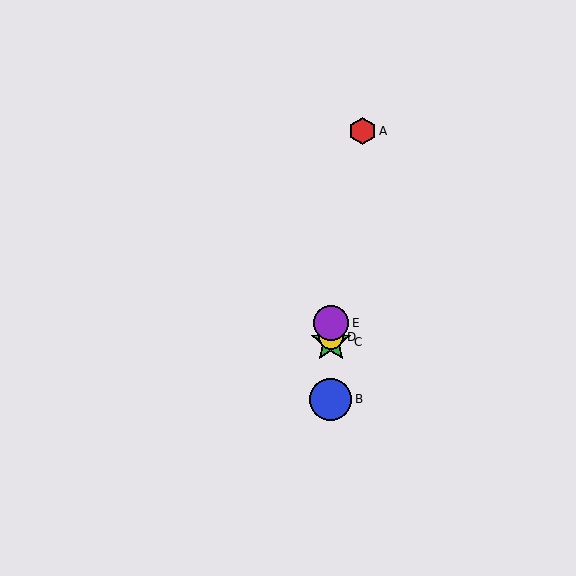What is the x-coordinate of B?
Object B is at x≈331.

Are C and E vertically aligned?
Yes, both are at x≈331.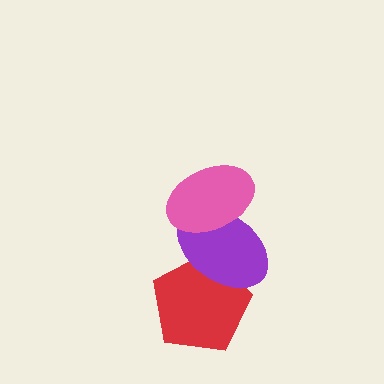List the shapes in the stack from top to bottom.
From top to bottom: the pink ellipse, the purple ellipse, the red pentagon.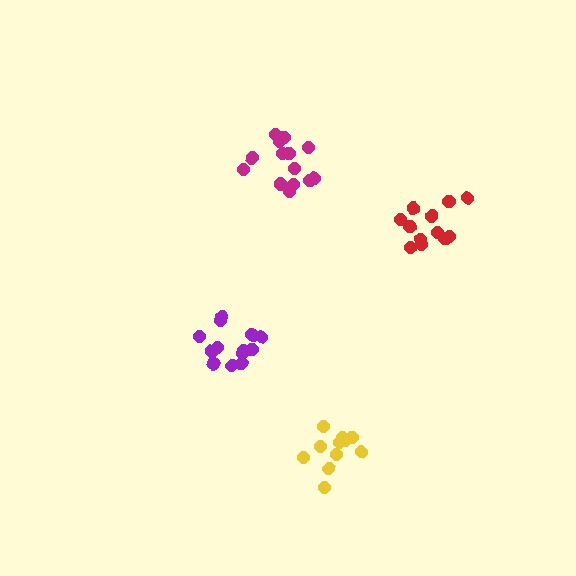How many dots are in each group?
Group 1: 14 dots, Group 2: 14 dots, Group 3: 11 dots, Group 4: 13 dots (52 total).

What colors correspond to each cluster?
The clusters are colored: purple, magenta, yellow, red.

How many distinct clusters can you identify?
There are 4 distinct clusters.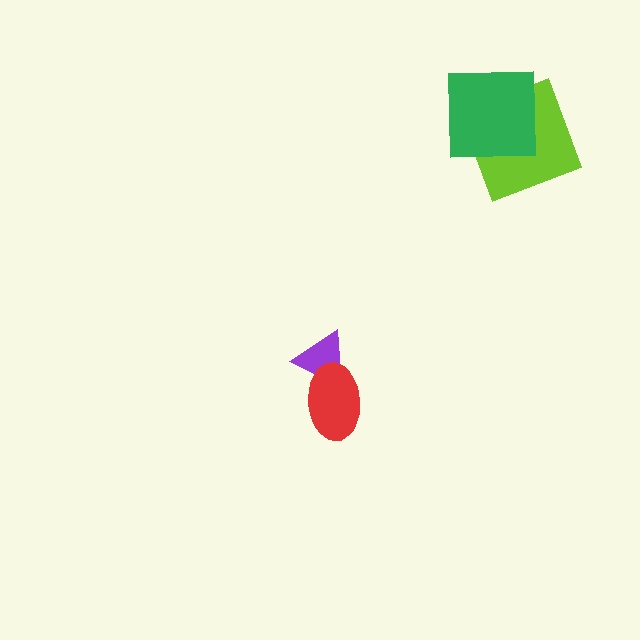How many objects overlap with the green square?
1 object overlaps with the green square.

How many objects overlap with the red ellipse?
1 object overlaps with the red ellipse.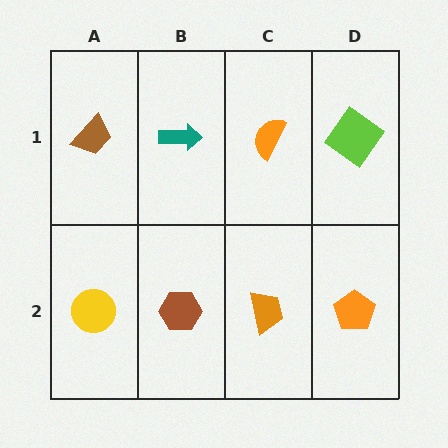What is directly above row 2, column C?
An orange semicircle.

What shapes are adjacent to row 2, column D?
A lime diamond (row 1, column D), an orange trapezoid (row 2, column C).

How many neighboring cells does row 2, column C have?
3.